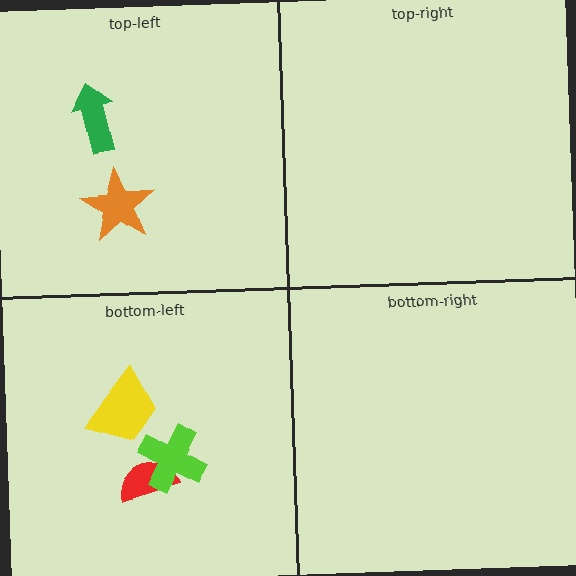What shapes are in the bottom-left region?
The red semicircle, the yellow trapezoid, the lime cross.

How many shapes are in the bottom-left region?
3.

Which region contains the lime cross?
The bottom-left region.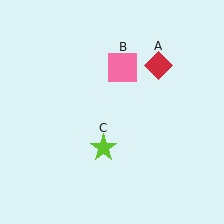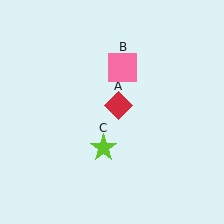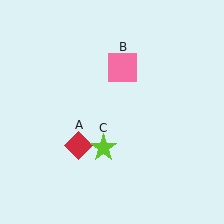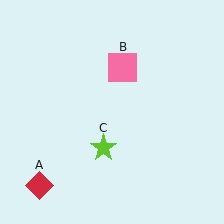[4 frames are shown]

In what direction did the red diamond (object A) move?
The red diamond (object A) moved down and to the left.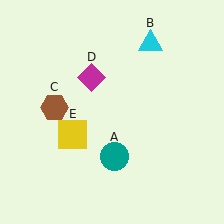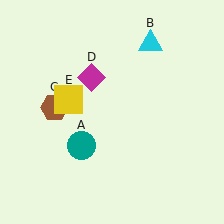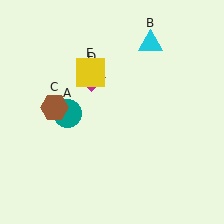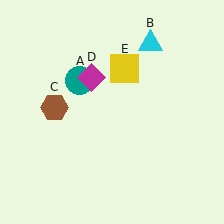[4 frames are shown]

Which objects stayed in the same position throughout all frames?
Cyan triangle (object B) and brown hexagon (object C) and magenta diamond (object D) remained stationary.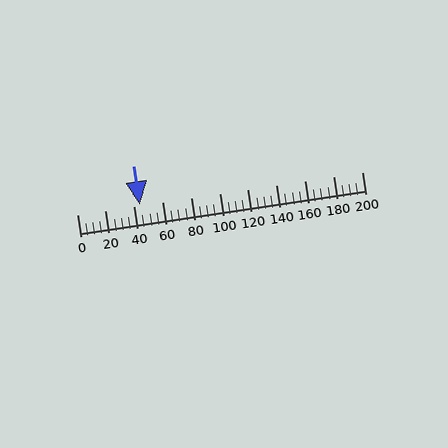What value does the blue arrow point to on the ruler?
The blue arrow points to approximately 44.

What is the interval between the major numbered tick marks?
The major tick marks are spaced 20 units apart.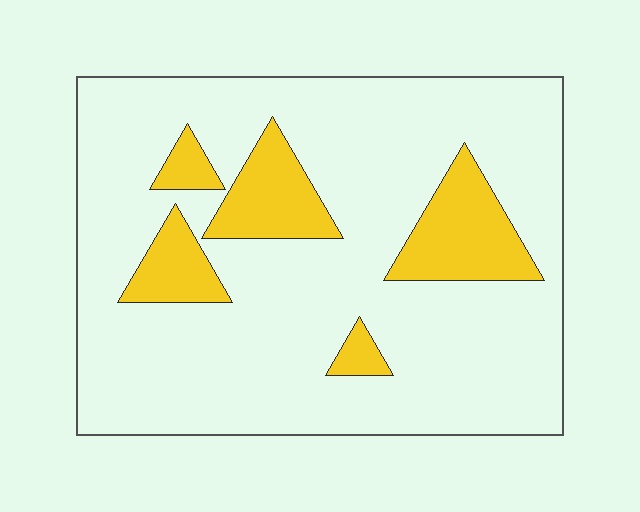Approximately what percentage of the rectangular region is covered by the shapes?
Approximately 20%.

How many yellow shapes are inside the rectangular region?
5.